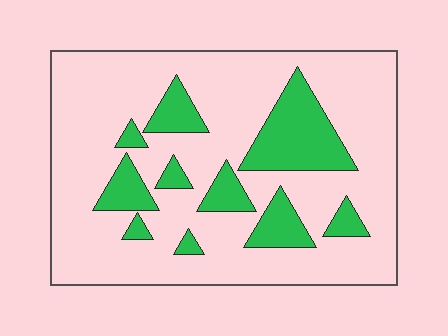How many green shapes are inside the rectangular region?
10.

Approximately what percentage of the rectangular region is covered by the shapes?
Approximately 20%.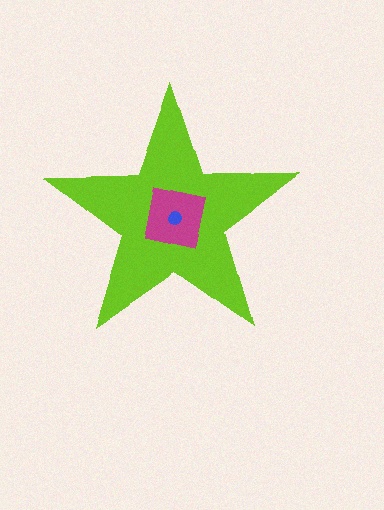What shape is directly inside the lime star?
The magenta square.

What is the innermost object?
The blue circle.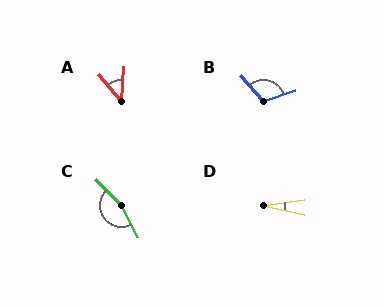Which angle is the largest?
C, at approximately 162 degrees.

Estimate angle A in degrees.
Approximately 43 degrees.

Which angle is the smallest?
D, at approximately 21 degrees.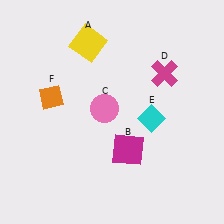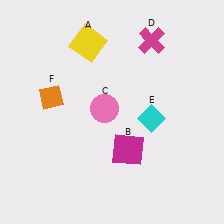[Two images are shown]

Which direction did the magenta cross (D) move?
The magenta cross (D) moved up.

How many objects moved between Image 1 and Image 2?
1 object moved between the two images.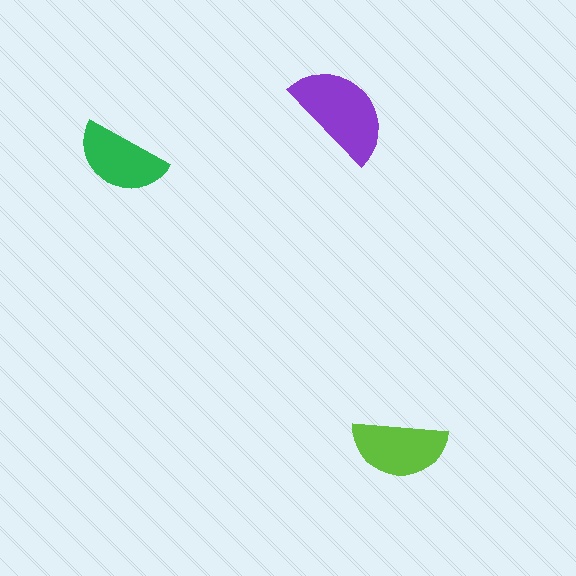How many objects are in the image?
There are 3 objects in the image.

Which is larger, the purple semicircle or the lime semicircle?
The purple one.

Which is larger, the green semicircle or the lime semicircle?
The lime one.